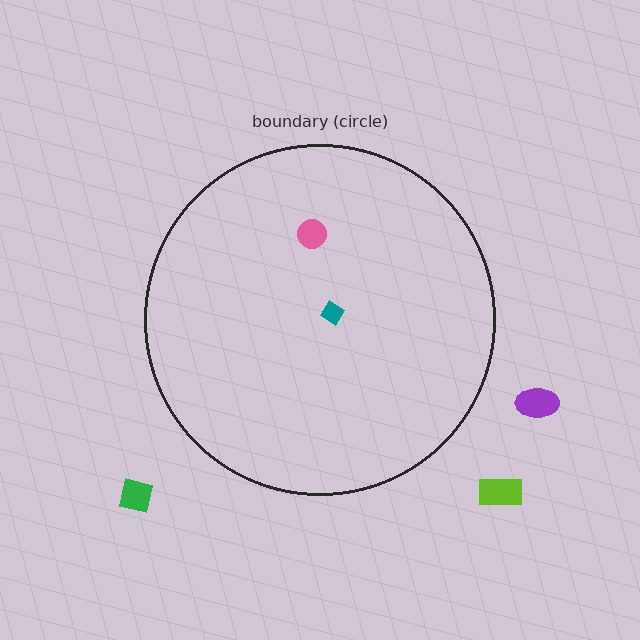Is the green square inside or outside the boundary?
Outside.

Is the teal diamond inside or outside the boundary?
Inside.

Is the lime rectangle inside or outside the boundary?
Outside.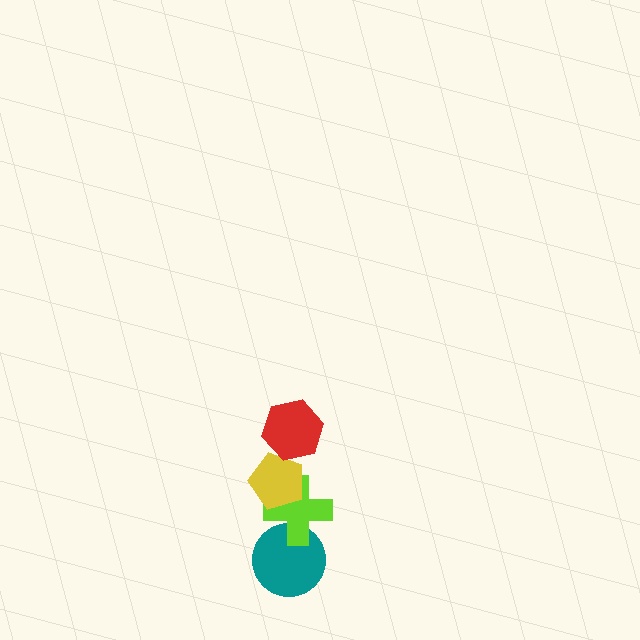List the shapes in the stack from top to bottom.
From top to bottom: the red hexagon, the yellow pentagon, the lime cross, the teal circle.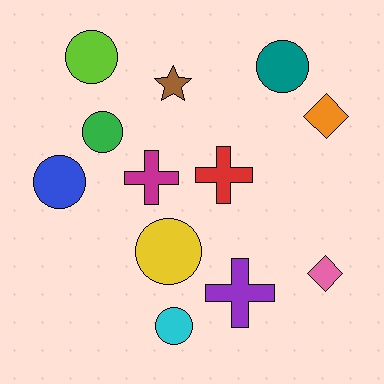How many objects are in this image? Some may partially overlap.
There are 12 objects.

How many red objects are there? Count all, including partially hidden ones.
There is 1 red object.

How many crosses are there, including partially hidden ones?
There are 3 crosses.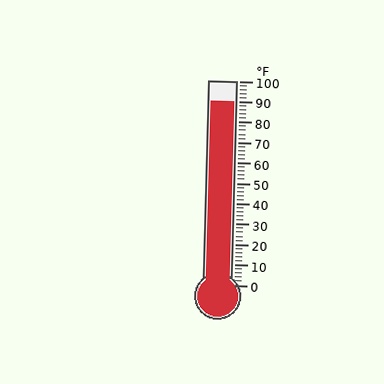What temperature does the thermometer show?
The thermometer shows approximately 90°F.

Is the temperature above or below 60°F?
The temperature is above 60°F.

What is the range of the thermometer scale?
The thermometer scale ranges from 0°F to 100°F.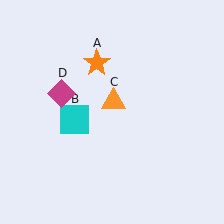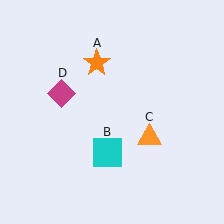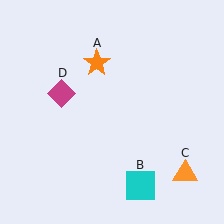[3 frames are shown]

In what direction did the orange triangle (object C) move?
The orange triangle (object C) moved down and to the right.